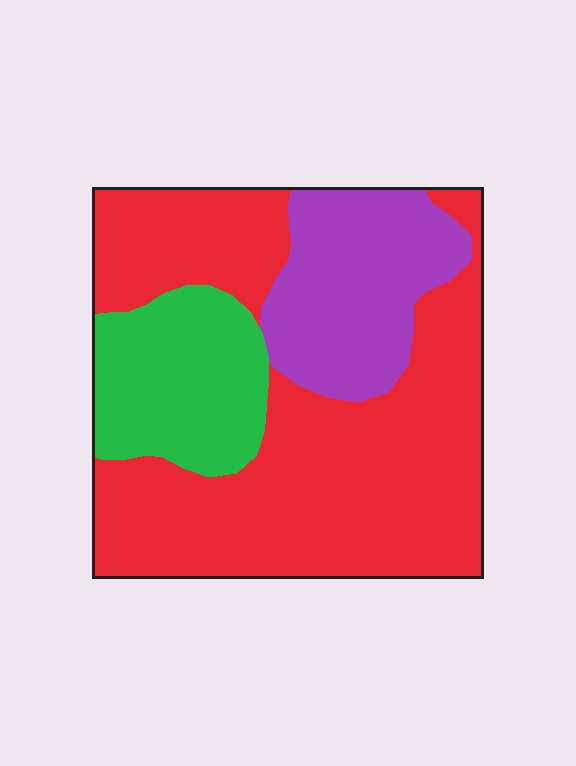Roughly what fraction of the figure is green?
Green takes up about one fifth (1/5) of the figure.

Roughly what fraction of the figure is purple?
Purple covers around 20% of the figure.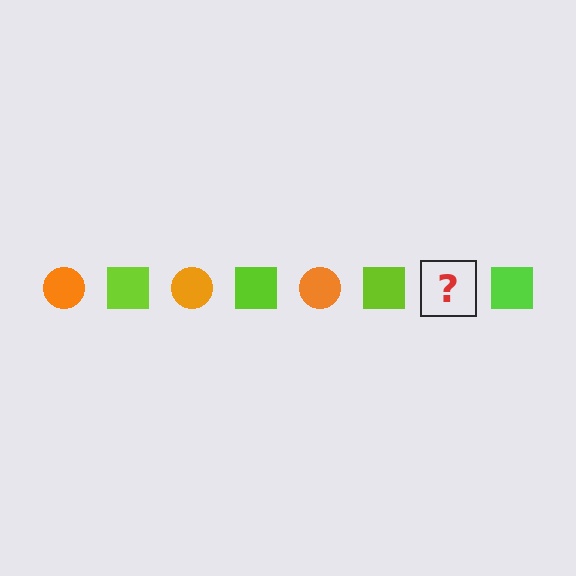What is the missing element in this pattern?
The missing element is an orange circle.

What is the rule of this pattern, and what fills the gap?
The rule is that the pattern alternates between orange circle and lime square. The gap should be filled with an orange circle.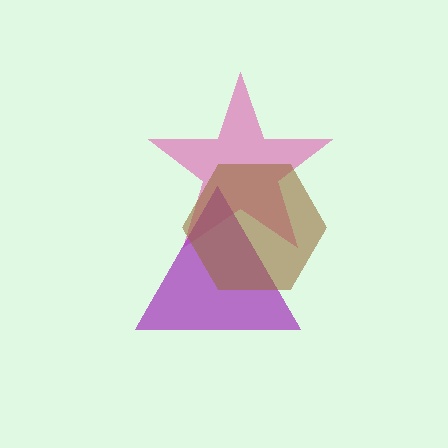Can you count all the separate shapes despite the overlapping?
Yes, there are 3 separate shapes.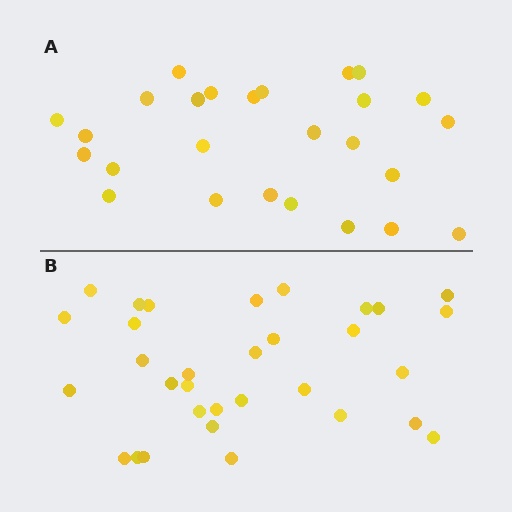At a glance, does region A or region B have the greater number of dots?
Region B (the bottom region) has more dots.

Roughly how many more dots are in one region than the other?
Region B has about 6 more dots than region A.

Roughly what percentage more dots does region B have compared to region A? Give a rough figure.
About 25% more.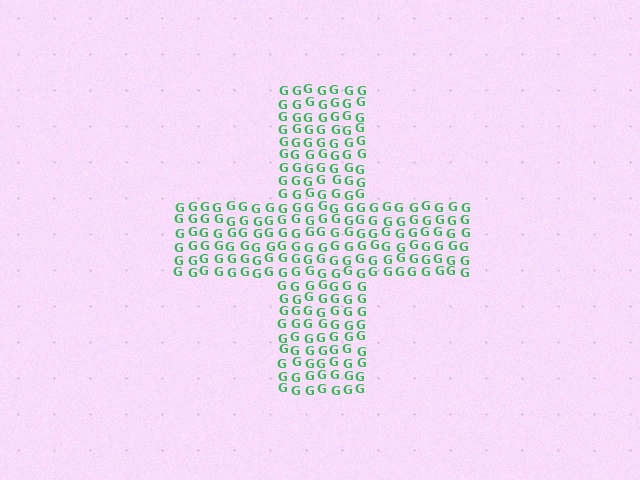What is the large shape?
The large shape is a cross.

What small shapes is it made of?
It is made of small letter G's.